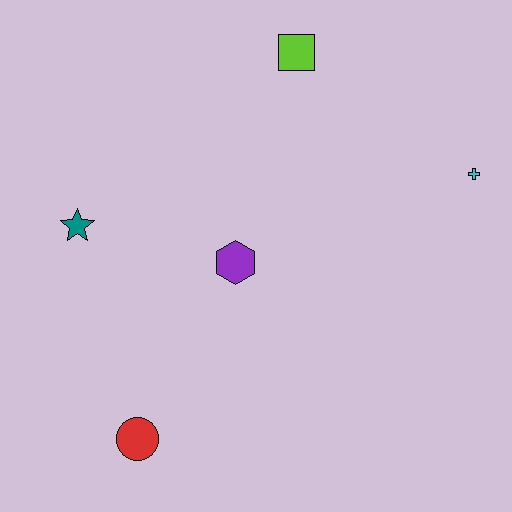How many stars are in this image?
There is 1 star.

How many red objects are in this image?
There is 1 red object.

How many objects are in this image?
There are 5 objects.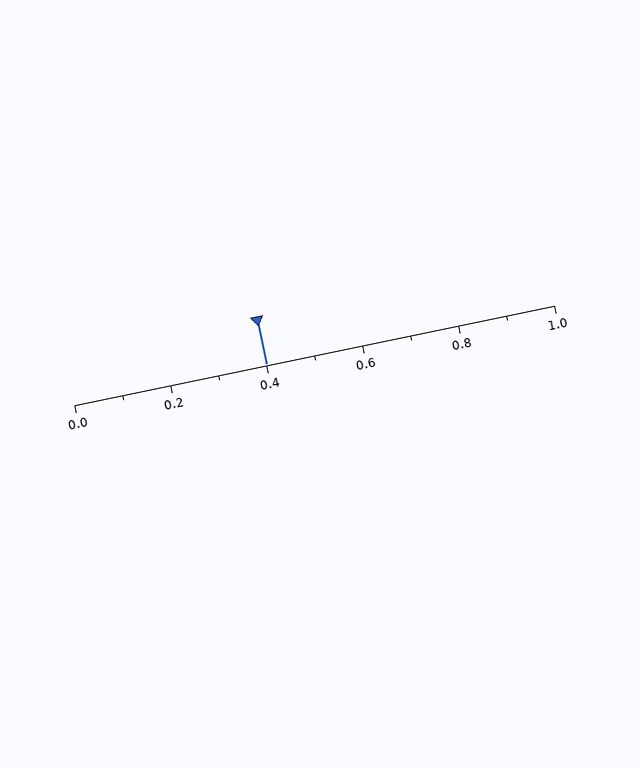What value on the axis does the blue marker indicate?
The marker indicates approximately 0.4.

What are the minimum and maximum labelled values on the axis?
The axis runs from 0.0 to 1.0.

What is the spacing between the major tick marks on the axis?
The major ticks are spaced 0.2 apart.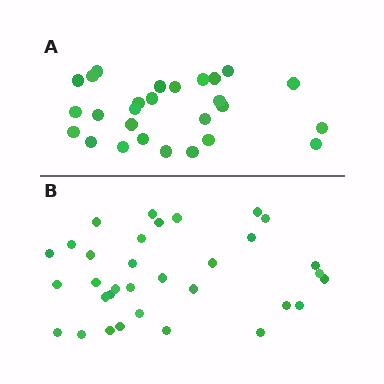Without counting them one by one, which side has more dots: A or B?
Region B (the bottom region) has more dots.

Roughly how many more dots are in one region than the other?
Region B has about 6 more dots than region A.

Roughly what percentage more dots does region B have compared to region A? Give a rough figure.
About 20% more.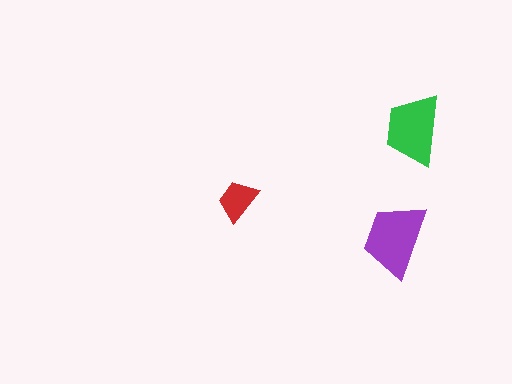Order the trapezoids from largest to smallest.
the purple one, the green one, the red one.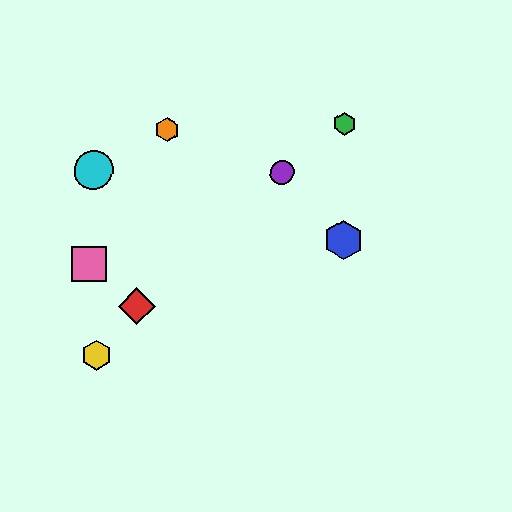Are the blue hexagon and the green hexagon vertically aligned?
Yes, both are at x≈344.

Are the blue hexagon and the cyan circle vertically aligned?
No, the blue hexagon is at x≈344 and the cyan circle is at x≈94.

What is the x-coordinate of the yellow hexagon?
The yellow hexagon is at x≈97.